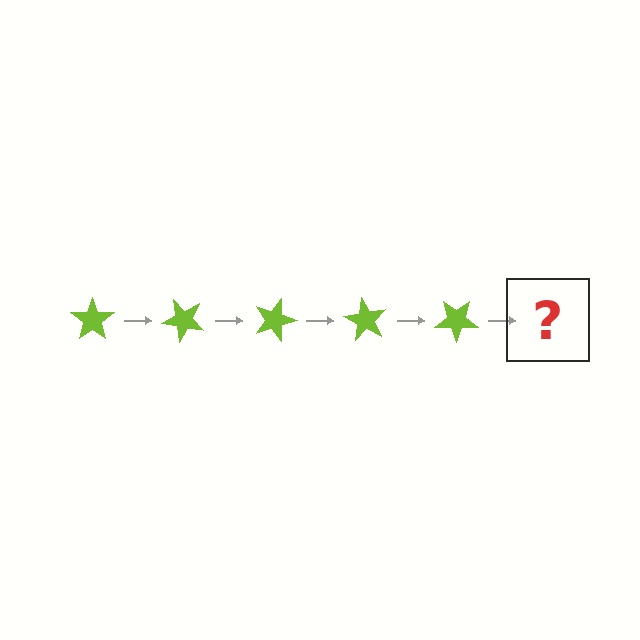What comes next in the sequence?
The next element should be a lime star rotated 225 degrees.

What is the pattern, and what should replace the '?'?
The pattern is that the star rotates 45 degrees each step. The '?' should be a lime star rotated 225 degrees.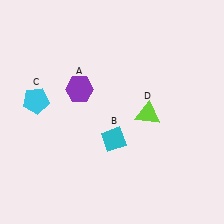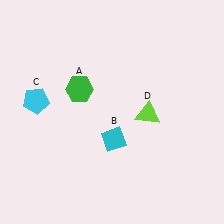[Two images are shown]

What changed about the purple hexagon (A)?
In Image 1, A is purple. In Image 2, it changed to green.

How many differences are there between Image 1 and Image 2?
There is 1 difference between the two images.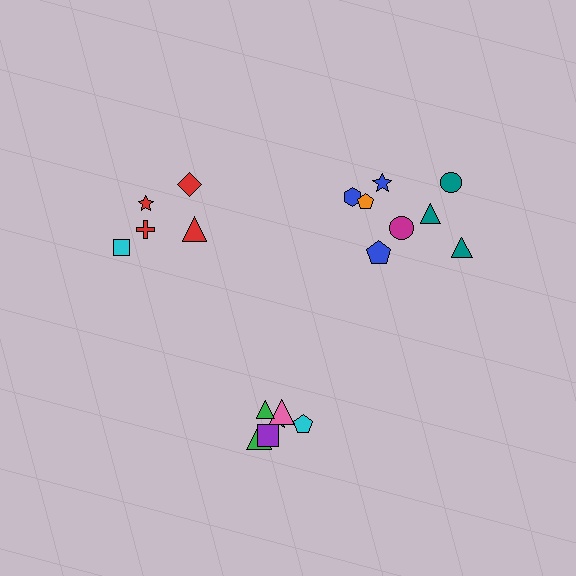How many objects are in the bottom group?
There are 6 objects.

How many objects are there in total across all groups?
There are 19 objects.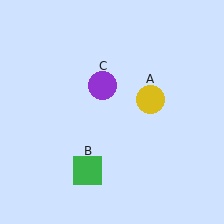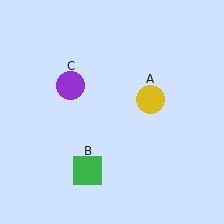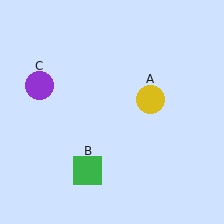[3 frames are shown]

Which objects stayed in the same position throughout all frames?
Yellow circle (object A) and green square (object B) remained stationary.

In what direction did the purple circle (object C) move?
The purple circle (object C) moved left.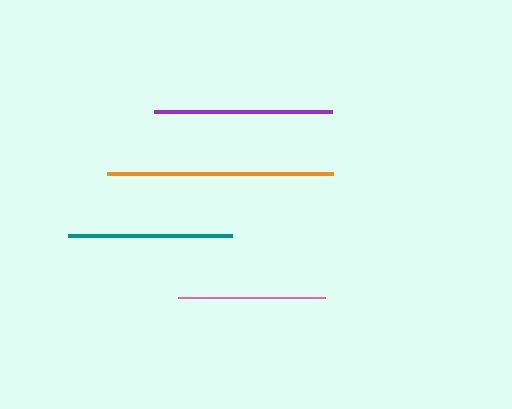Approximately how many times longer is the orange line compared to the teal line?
The orange line is approximately 1.4 times the length of the teal line.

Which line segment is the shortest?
The pink line is the shortest at approximately 147 pixels.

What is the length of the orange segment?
The orange segment is approximately 226 pixels long.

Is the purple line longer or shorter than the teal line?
The purple line is longer than the teal line.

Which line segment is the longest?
The orange line is the longest at approximately 226 pixels.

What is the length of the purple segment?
The purple segment is approximately 178 pixels long.